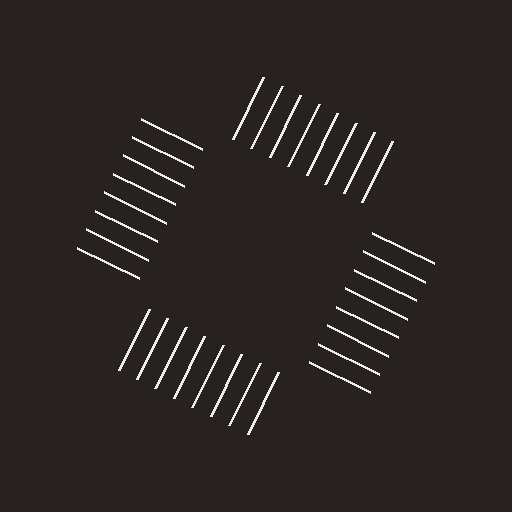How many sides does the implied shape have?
4 sides — the line-ends trace a square.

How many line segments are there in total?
32 — 8 along each of the 4 edges.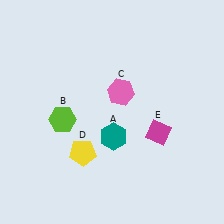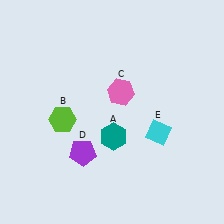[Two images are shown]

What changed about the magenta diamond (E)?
In Image 1, E is magenta. In Image 2, it changed to cyan.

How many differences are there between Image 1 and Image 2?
There are 2 differences between the two images.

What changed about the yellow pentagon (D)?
In Image 1, D is yellow. In Image 2, it changed to purple.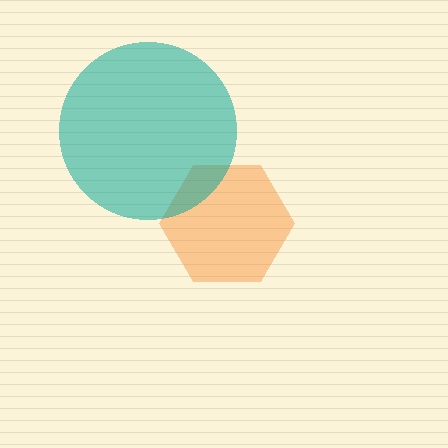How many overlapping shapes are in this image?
There are 2 overlapping shapes in the image.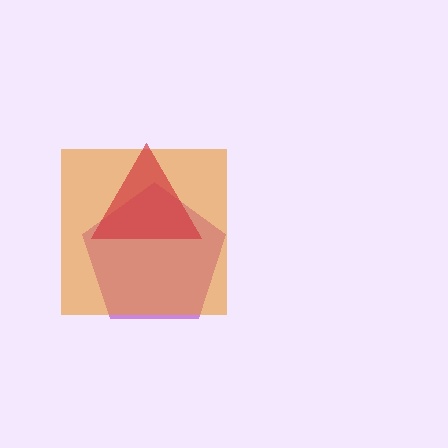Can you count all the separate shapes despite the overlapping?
Yes, there are 3 separate shapes.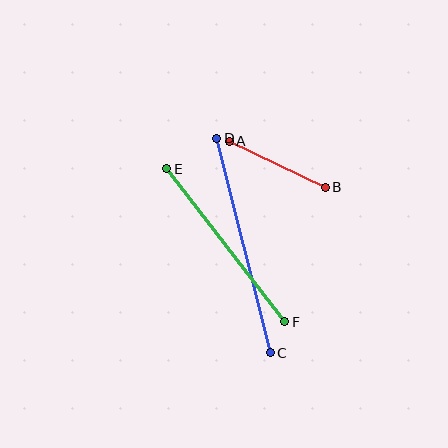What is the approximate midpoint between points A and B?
The midpoint is at approximately (277, 164) pixels.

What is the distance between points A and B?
The distance is approximately 106 pixels.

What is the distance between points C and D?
The distance is approximately 221 pixels.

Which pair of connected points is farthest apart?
Points C and D are farthest apart.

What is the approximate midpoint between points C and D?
The midpoint is at approximately (244, 246) pixels.